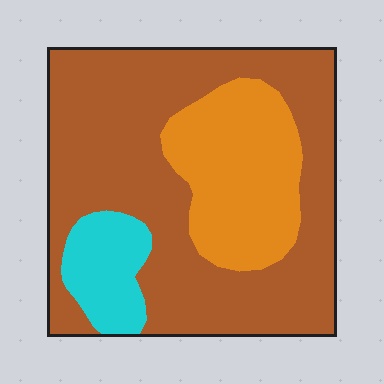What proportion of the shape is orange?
Orange covers 24% of the shape.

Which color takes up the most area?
Brown, at roughly 65%.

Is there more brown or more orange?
Brown.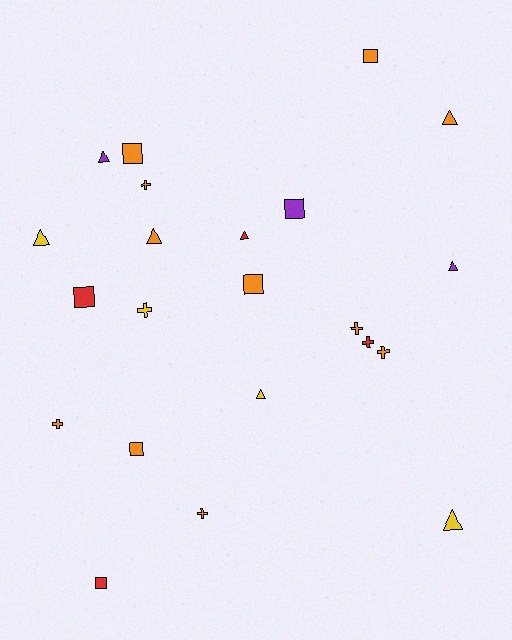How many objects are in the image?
There are 22 objects.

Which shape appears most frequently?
Triangle, with 8 objects.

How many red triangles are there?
There is 1 red triangle.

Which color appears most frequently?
Orange, with 11 objects.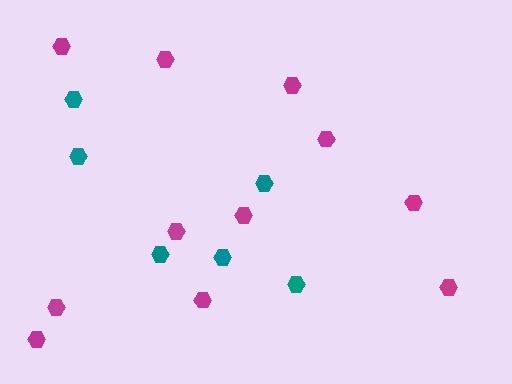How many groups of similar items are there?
There are 2 groups: one group of teal hexagons (6) and one group of magenta hexagons (11).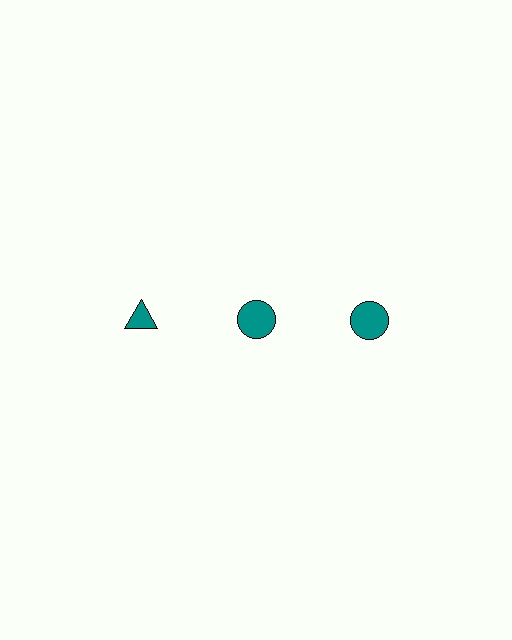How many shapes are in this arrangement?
There are 3 shapes arranged in a grid pattern.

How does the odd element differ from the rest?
It has a different shape: triangle instead of circle.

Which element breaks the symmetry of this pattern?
The teal triangle in the top row, leftmost column breaks the symmetry. All other shapes are teal circles.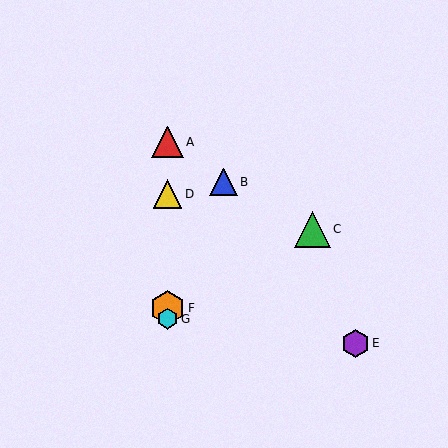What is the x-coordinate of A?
Object A is at x≈167.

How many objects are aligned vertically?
4 objects (A, D, F, G) are aligned vertically.